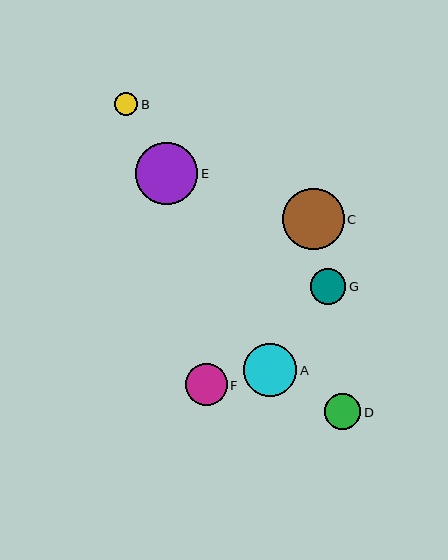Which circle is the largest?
Circle E is the largest with a size of approximately 63 pixels.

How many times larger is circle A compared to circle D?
Circle A is approximately 1.5 times the size of circle D.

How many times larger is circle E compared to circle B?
Circle E is approximately 2.6 times the size of circle B.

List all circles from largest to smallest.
From largest to smallest: E, C, A, F, D, G, B.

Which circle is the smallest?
Circle B is the smallest with a size of approximately 24 pixels.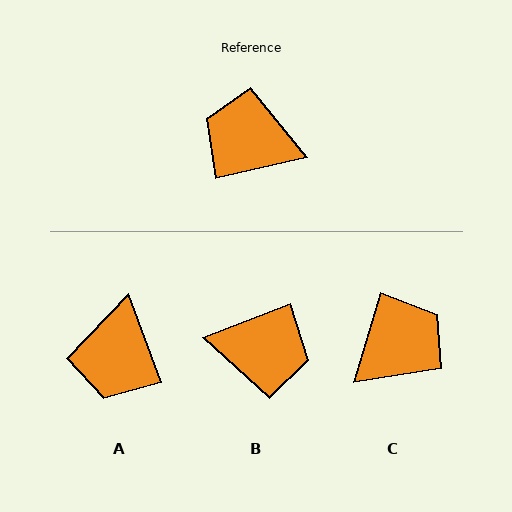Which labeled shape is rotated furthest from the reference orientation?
B, about 171 degrees away.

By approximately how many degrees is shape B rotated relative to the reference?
Approximately 171 degrees clockwise.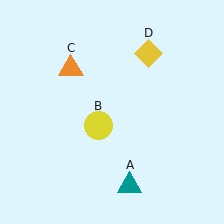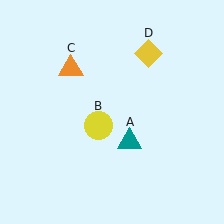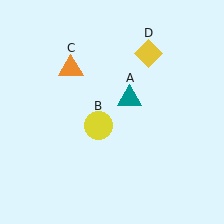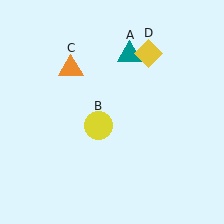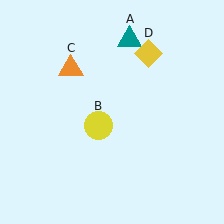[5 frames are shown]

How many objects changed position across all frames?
1 object changed position: teal triangle (object A).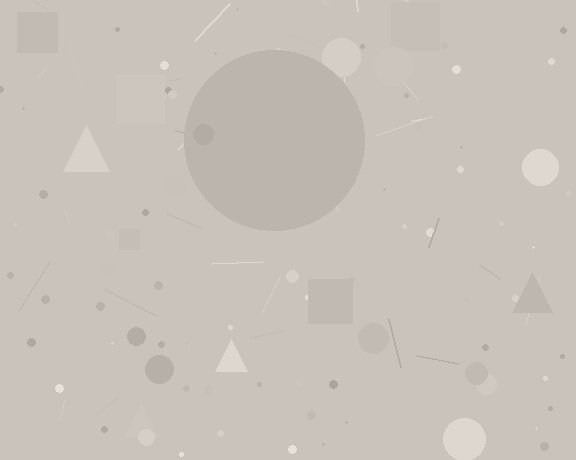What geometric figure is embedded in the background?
A circle is embedded in the background.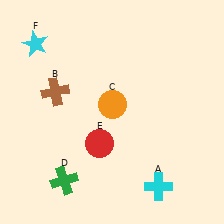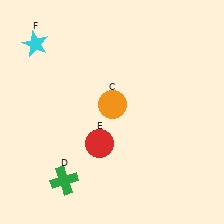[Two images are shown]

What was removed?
The brown cross (B), the cyan cross (A) were removed in Image 2.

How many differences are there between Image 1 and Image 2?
There are 2 differences between the two images.